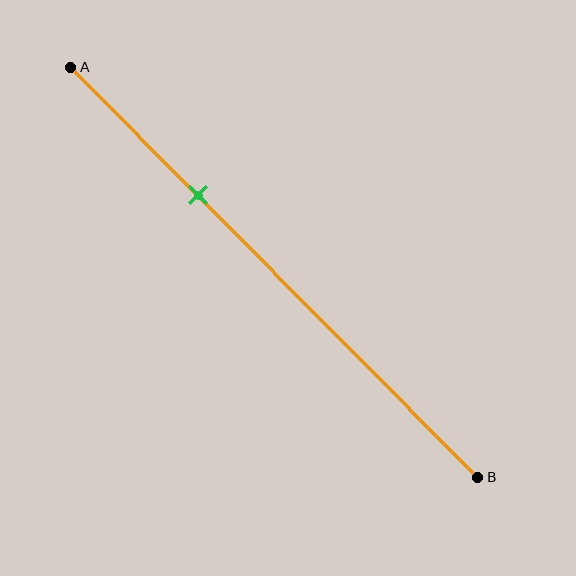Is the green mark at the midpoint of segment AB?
No, the mark is at about 30% from A, not at the 50% midpoint.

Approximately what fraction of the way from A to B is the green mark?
The green mark is approximately 30% of the way from A to B.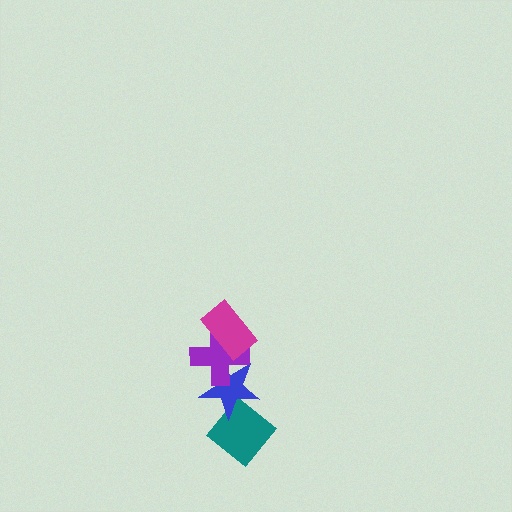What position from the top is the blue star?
The blue star is 3rd from the top.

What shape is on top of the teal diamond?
The blue star is on top of the teal diamond.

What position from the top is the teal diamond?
The teal diamond is 4th from the top.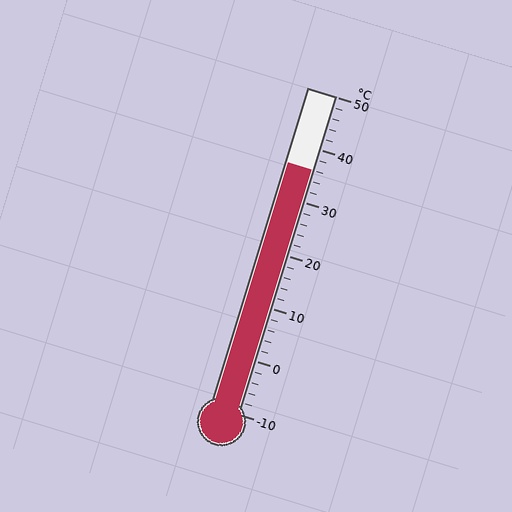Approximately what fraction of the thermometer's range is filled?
The thermometer is filled to approximately 75% of its range.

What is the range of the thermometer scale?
The thermometer scale ranges from -10°C to 50°C.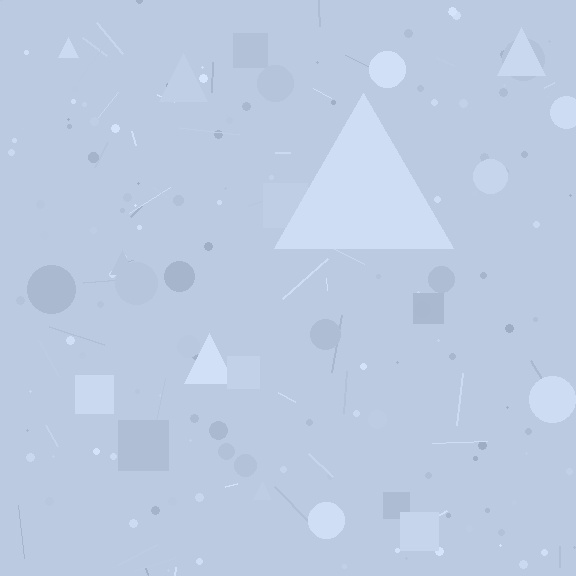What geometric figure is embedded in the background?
A triangle is embedded in the background.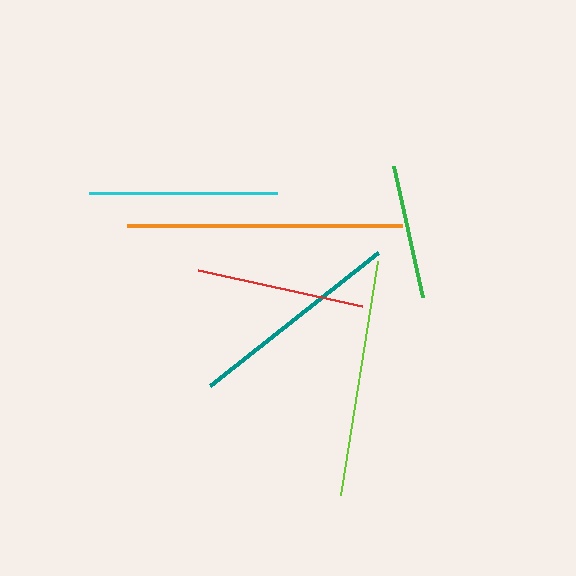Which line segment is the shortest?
The green line is the shortest at approximately 134 pixels.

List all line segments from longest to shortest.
From longest to shortest: orange, lime, teal, cyan, red, green.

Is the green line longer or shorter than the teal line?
The teal line is longer than the green line.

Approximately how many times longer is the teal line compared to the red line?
The teal line is approximately 1.3 times the length of the red line.